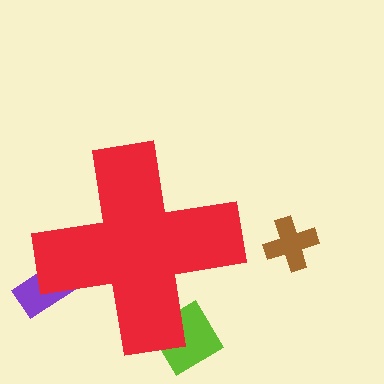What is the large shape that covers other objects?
A red cross.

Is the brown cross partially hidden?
No, the brown cross is fully visible.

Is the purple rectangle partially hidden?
Yes, the purple rectangle is partially hidden behind the red cross.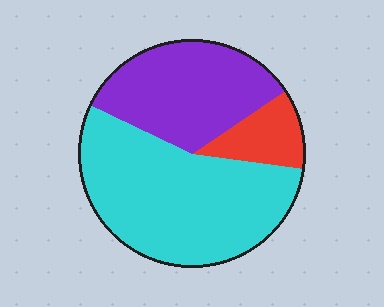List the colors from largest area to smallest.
From largest to smallest: cyan, purple, red.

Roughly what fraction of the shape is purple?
Purple covers 34% of the shape.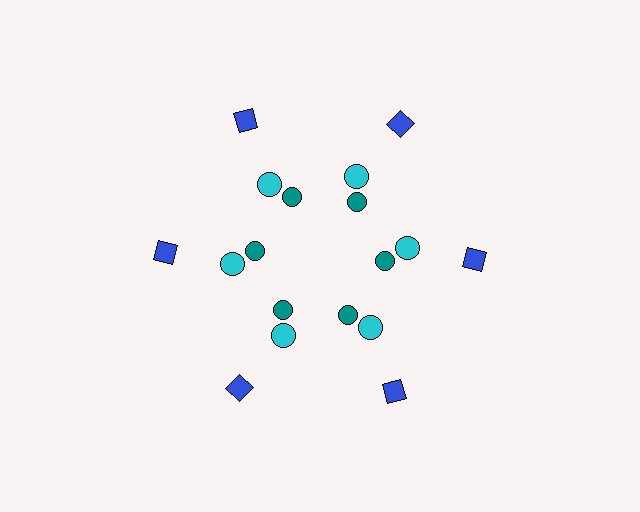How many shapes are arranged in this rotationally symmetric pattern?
There are 18 shapes, arranged in 6 groups of 3.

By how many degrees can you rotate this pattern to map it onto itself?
The pattern maps onto itself every 60 degrees of rotation.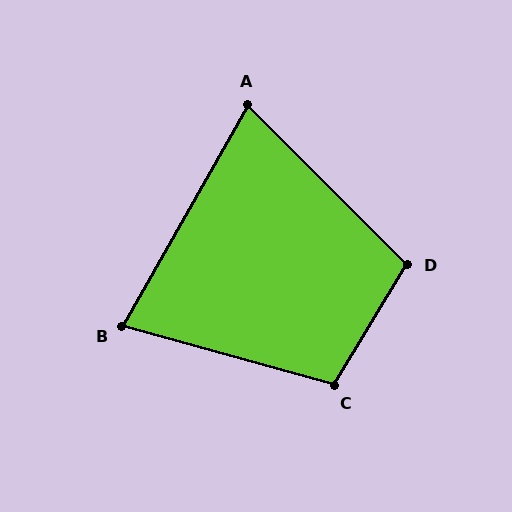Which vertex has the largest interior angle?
C, at approximately 106 degrees.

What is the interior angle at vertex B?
Approximately 76 degrees (acute).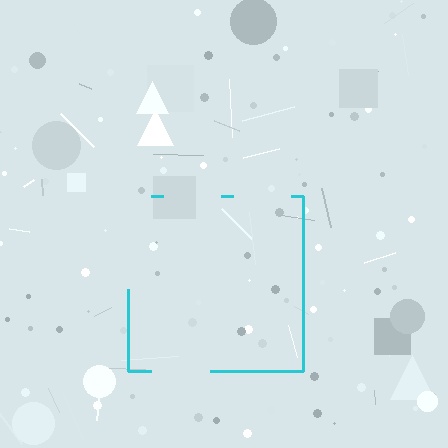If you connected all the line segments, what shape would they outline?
They would outline a square.